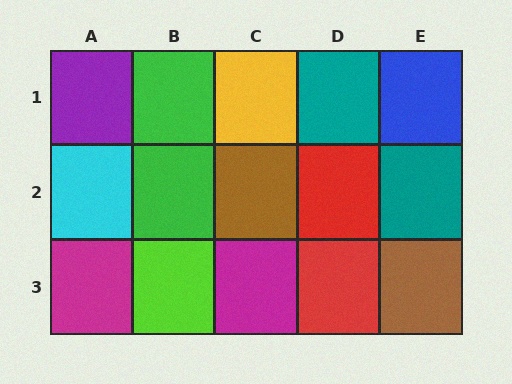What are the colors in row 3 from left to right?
Magenta, lime, magenta, red, brown.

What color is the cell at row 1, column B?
Green.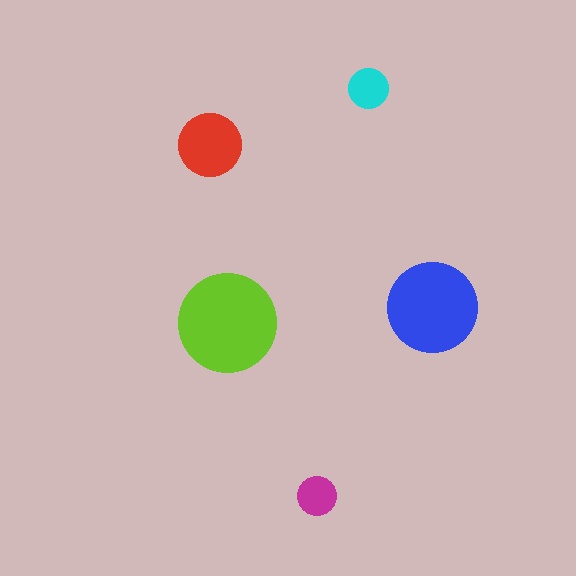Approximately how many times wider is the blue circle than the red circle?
About 1.5 times wider.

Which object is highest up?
The cyan circle is topmost.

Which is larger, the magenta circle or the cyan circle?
The cyan one.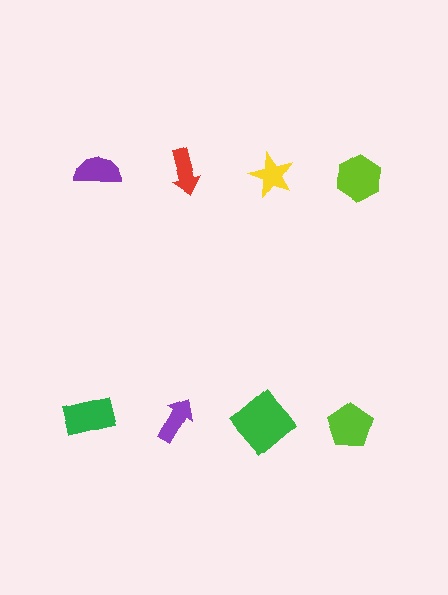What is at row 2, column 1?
A green rectangle.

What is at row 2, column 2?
A purple arrow.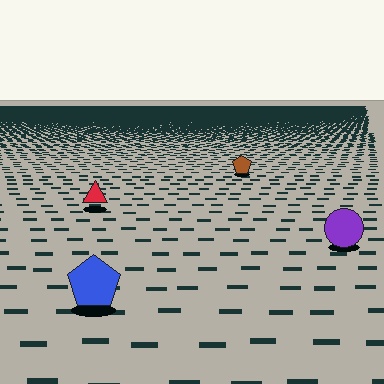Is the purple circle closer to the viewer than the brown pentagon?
Yes. The purple circle is closer — you can tell from the texture gradient: the ground texture is coarser near it.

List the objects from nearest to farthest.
From nearest to farthest: the blue pentagon, the purple circle, the red triangle, the brown pentagon.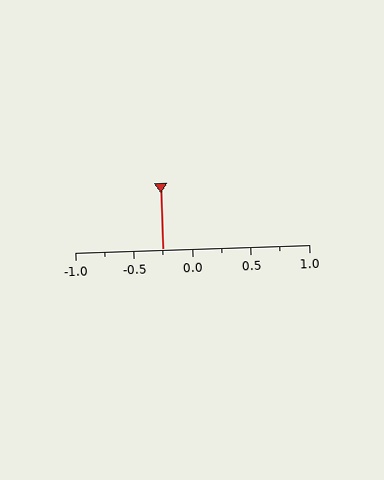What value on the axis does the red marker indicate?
The marker indicates approximately -0.25.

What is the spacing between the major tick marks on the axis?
The major ticks are spaced 0.5 apart.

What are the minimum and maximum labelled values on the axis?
The axis runs from -1.0 to 1.0.